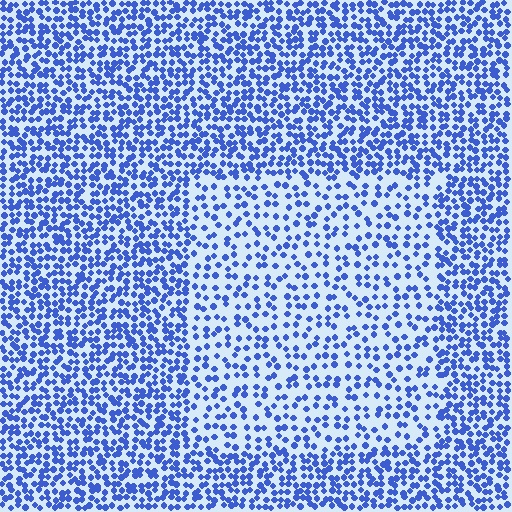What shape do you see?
I see a rectangle.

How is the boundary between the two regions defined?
The boundary is defined by a change in element density (approximately 1.9x ratio). All elements are the same color, size, and shape.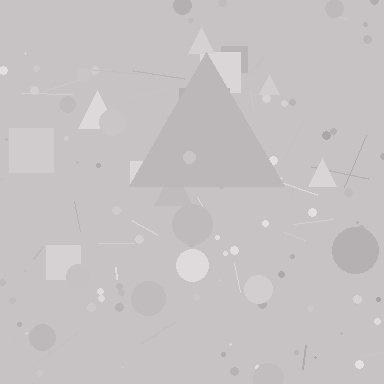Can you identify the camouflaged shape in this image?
The camouflaged shape is a triangle.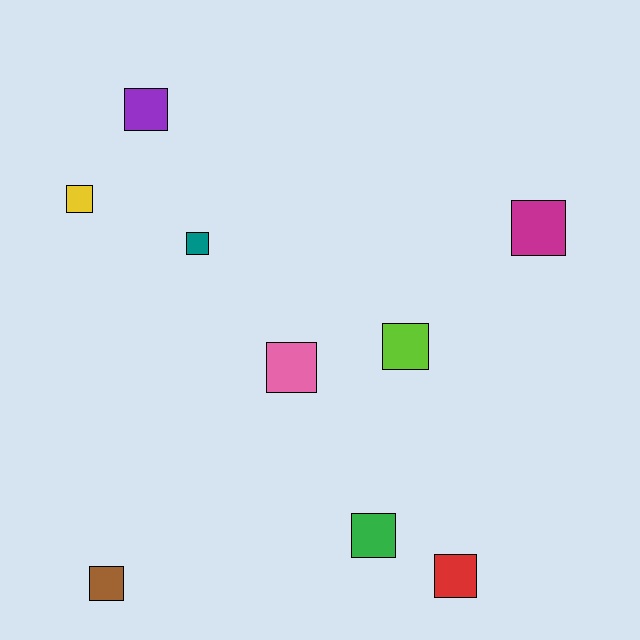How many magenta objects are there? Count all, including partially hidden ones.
There is 1 magenta object.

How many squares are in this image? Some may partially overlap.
There are 9 squares.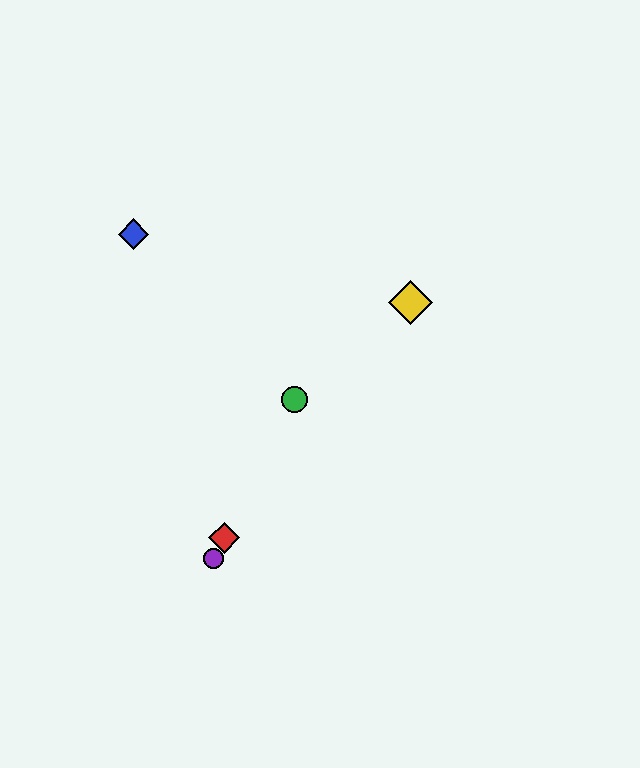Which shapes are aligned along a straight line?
The red diamond, the green circle, the purple circle are aligned along a straight line.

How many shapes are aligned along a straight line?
3 shapes (the red diamond, the green circle, the purple circle) are aligned along a straight line.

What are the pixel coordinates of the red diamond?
The red diamond is at (224, 538).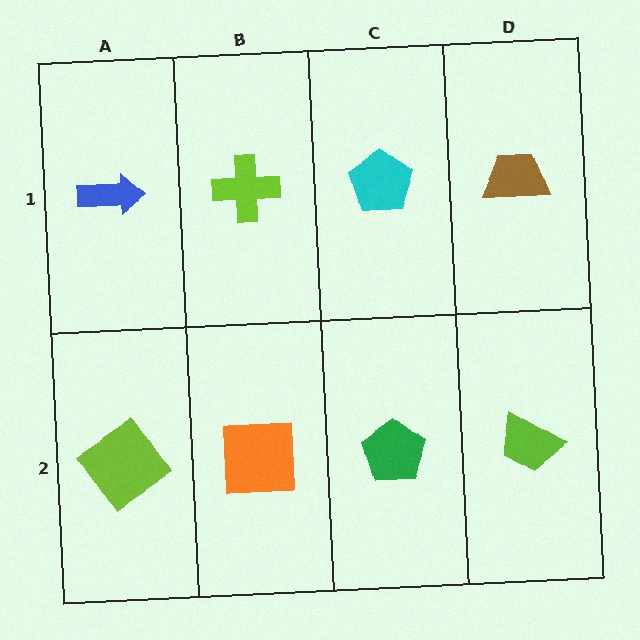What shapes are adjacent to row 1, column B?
An orange square (row 2, column B), a blue arrow (row 1, column A), a cyan pentagon (row 1, column C).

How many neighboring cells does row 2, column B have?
3.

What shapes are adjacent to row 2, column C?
A cyan pentagon (row 1, column C), an orange square (row 2, column B), a lime trapezoid (row 2, column D).